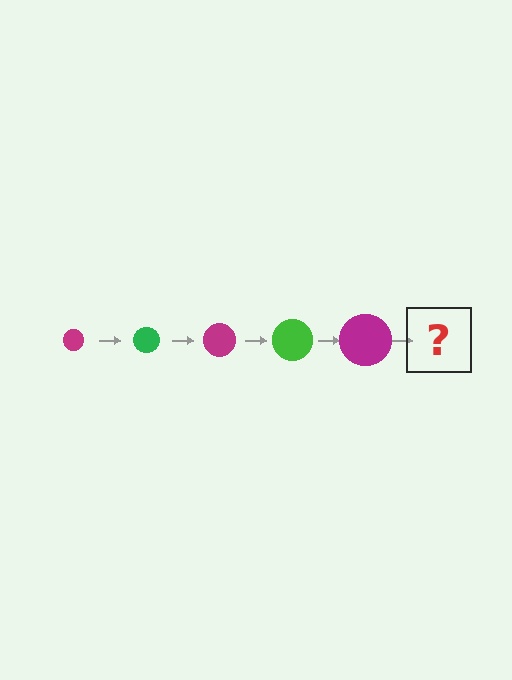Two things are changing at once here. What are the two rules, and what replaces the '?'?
The two rules are that the circle grows larger each step and the color cycles through magenta and green. The '?' should be a green circle, larger than the previous one.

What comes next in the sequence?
The next element should be a green circle, larger than the previous one.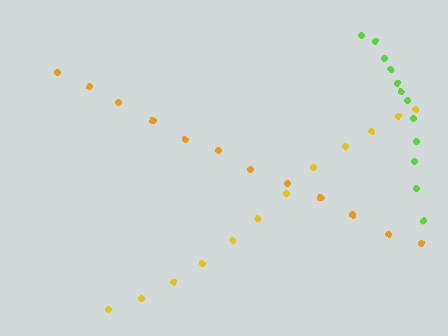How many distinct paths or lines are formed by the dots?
There are 3 distinct paths.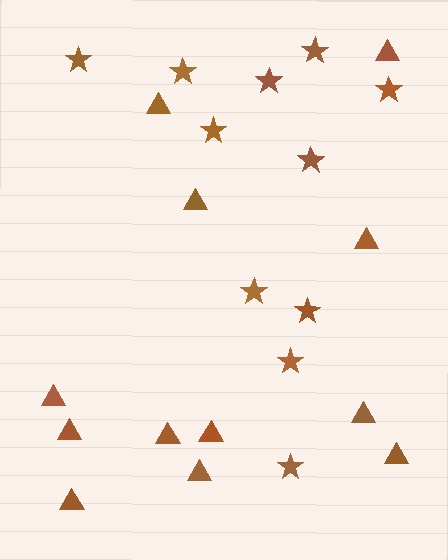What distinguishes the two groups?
There are 2 groups: one group of triangles (12) and one group of stars (11).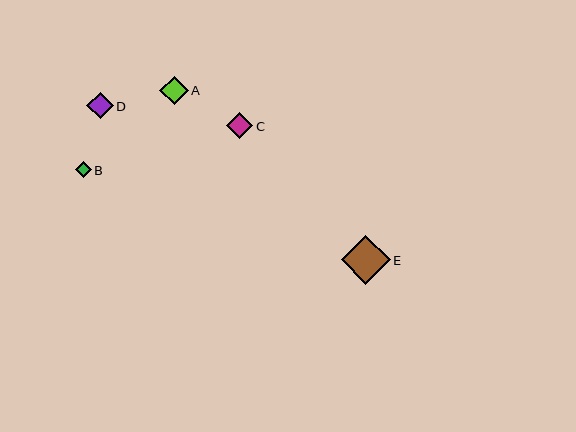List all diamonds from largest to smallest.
From largest to smallest: E, A, C, D, B.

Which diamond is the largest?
Diamond E is the largest with a size of approximately 49 pixels.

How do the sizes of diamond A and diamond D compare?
Diamond A and diamond D are approximately the same size.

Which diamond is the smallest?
Diamond B is the smallest with a size of approximately 16 pixels.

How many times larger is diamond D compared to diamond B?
Diamond D is approximately 1.7 times the size of diamond B.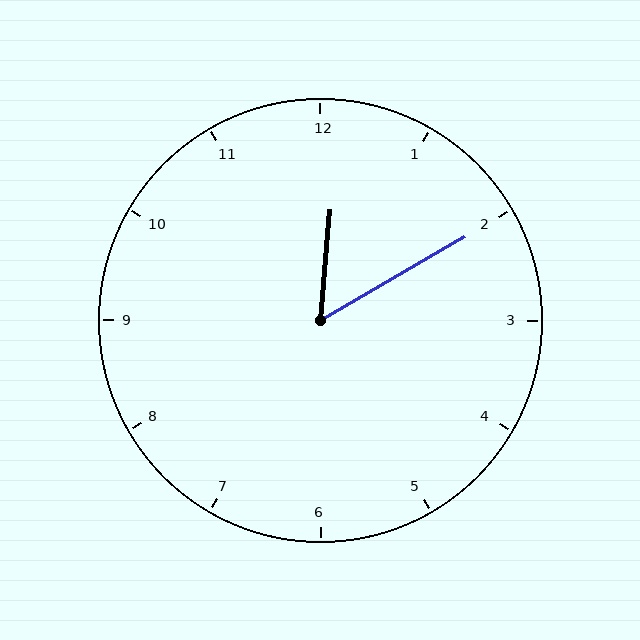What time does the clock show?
12:10.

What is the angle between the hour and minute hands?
Approximately 55 degrees.